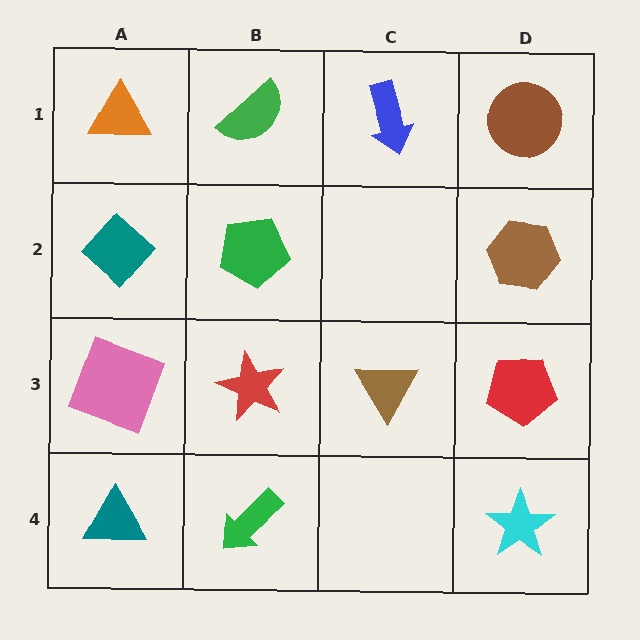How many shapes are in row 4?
3 shapes.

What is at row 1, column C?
A blue arrow.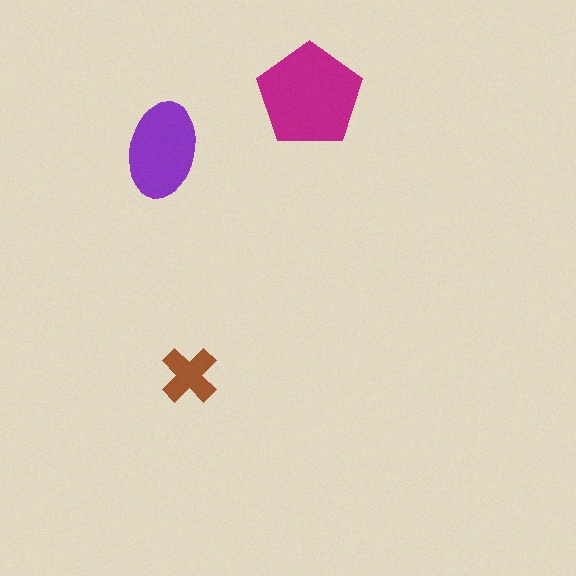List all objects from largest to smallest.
The magenta pentagon, the purple ellipse, the brown cross.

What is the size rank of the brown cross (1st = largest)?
3rd.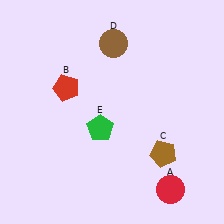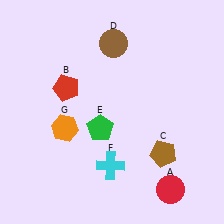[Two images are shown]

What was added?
A cyan cross (F), an orange hexagon (G) were added in Image 2.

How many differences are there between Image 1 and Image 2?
There are 2 differences between the two images.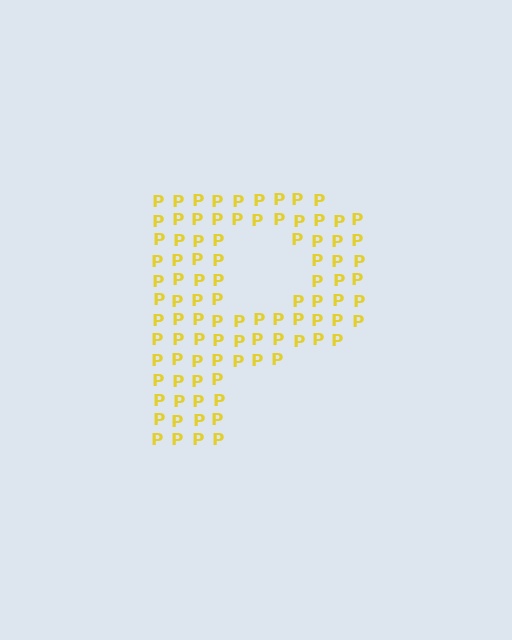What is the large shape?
The large shape is the letter P.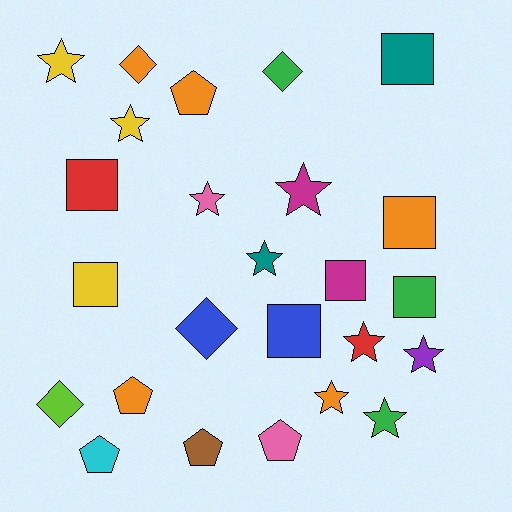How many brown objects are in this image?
There is 1 brown object.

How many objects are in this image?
There are 25 objects.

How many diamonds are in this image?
There are 4 diamonds.